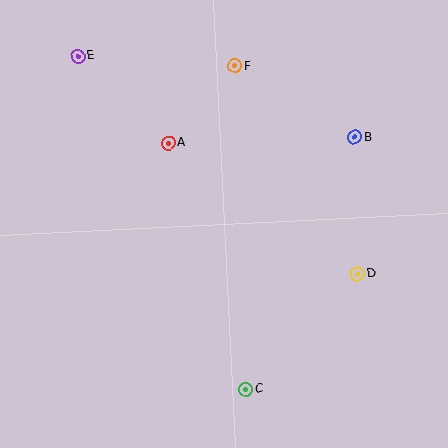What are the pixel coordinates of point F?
Point F is at (235, 66).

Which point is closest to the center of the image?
Point A at (168, 143) is closest to the center.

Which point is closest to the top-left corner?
Point E is closest to the top-left corner.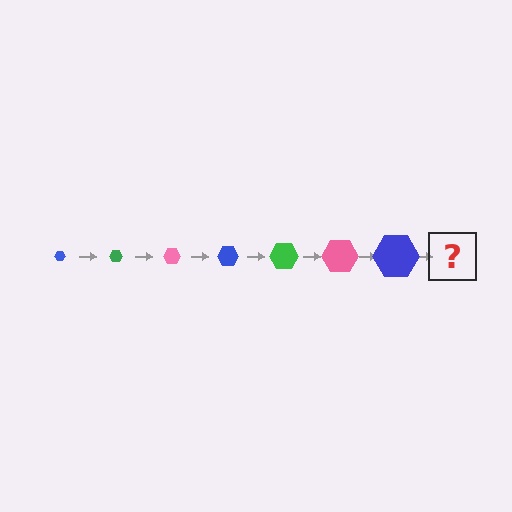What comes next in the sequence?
The next element should be a green hexagon, larger than the previous one.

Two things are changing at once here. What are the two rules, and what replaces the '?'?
The two rules are that the hexagon grows larger each step and the color cycles through blue, green, and pink. The '?' should be a green hexagon, larger than the previous one.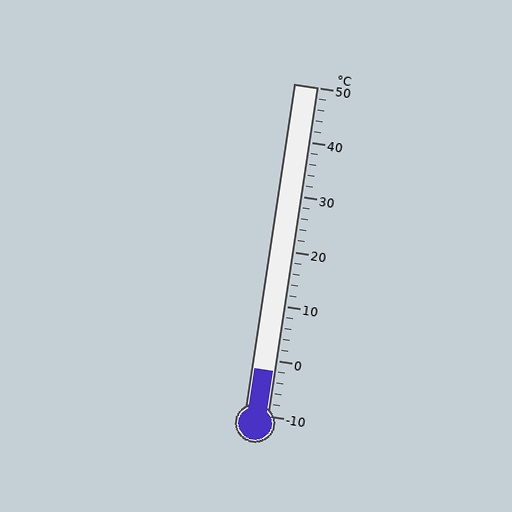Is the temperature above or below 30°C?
The temperature is below 30°C.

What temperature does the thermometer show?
The thermometer shows approximately -2°C.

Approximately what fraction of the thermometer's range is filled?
The thermometer is filled to approximately 15% of its range.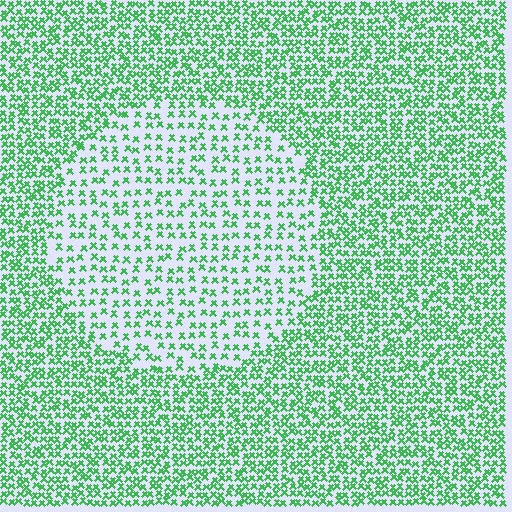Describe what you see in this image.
The image contains small green elements arranged at two different densities. A circle-shaped region is visible where the elements are less densely packed than the surrounding area.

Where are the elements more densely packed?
The elements are more densely packed outside the circle boundary.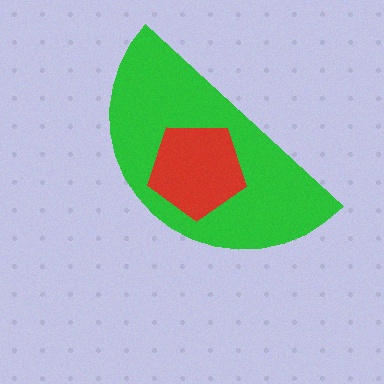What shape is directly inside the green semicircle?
The red pentagon.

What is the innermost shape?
The red pentagon.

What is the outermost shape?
The green semicircle.